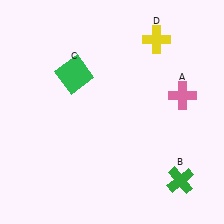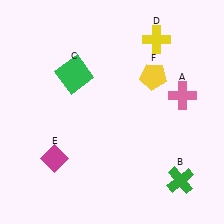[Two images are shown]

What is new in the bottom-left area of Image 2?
A magenta diamond (E) was added in the bottom-left area of Image 2.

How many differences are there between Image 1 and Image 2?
There are 2 differences between the two images.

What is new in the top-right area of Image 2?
A yellow pentagon (F) was added in the top-right area of Image 2.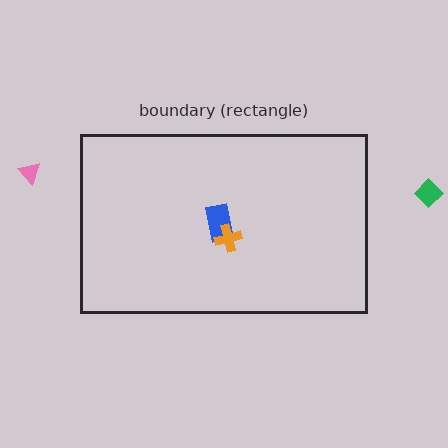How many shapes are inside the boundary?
2 inside, 2 outside.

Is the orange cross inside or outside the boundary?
Inside.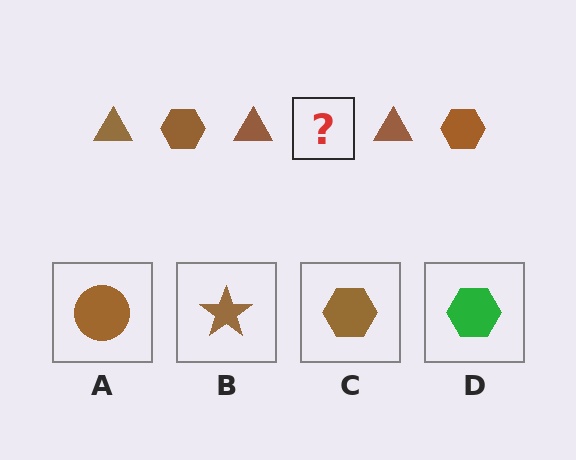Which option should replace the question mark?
Option C.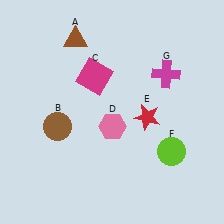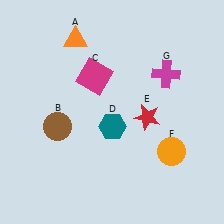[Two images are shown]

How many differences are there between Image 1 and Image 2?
There are 3 differences between the two images.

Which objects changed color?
A changed from brown to orange. D changed from pink to teal. F changed from lime to orange.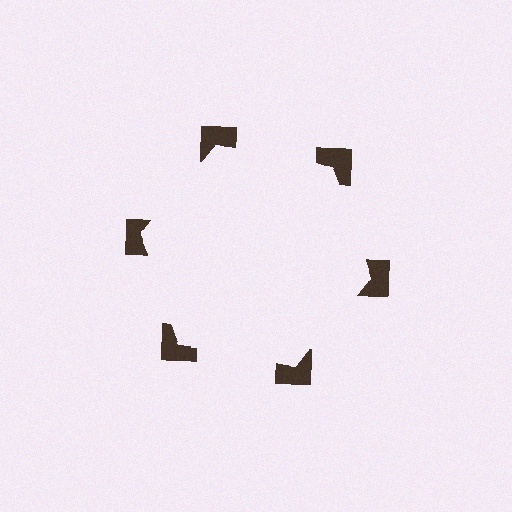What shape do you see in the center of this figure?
An illusory hexagon — its edges are inferred from the aligned wedge cuts in the notched squares, not physically drawn.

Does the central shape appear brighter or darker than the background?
It typically appears slightly brighter than the background, even though no actual brightness change is drawn.